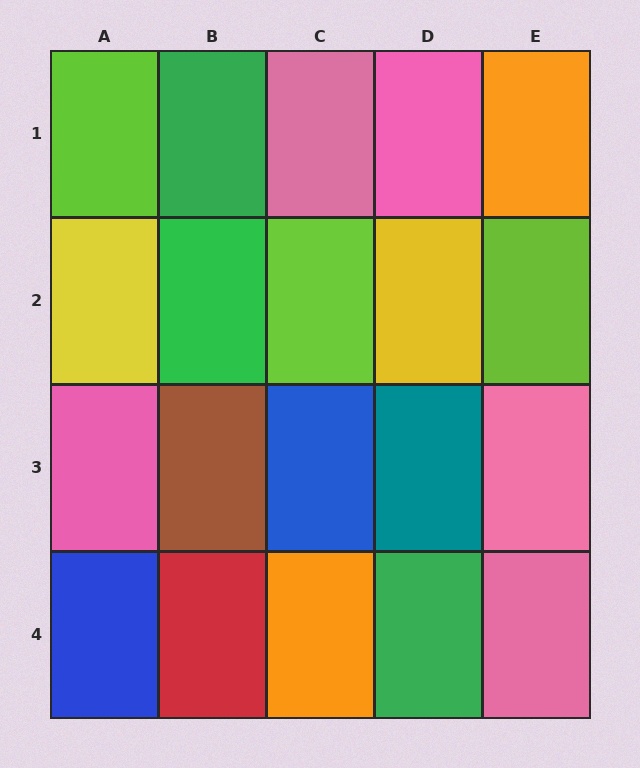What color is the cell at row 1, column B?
Green.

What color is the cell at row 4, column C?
Orange.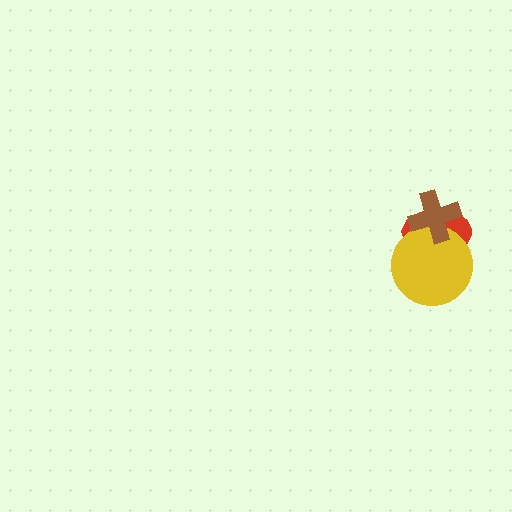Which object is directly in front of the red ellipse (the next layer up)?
The yellow circle is directly in front of the red ellipse.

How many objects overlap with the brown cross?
2 objects overlap with the brown cross.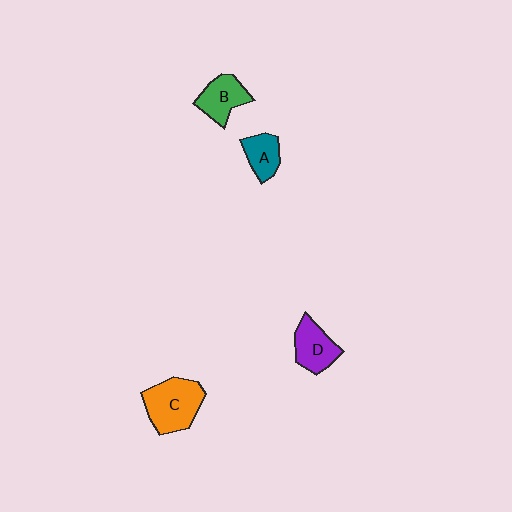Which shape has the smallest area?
Shape A (teal).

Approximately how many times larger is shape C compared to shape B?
Approximately 1.5 times.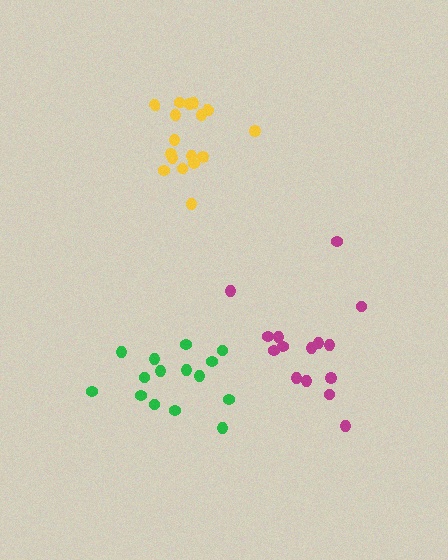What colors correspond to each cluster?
The clusters are colored: green, yellow, magenta.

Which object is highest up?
The yellow cluster is topmost.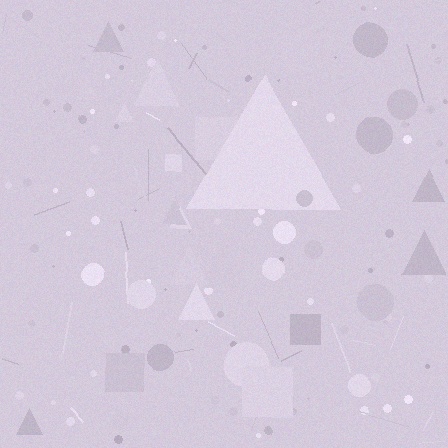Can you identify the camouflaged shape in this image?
The camouflaged shape is a triangle.